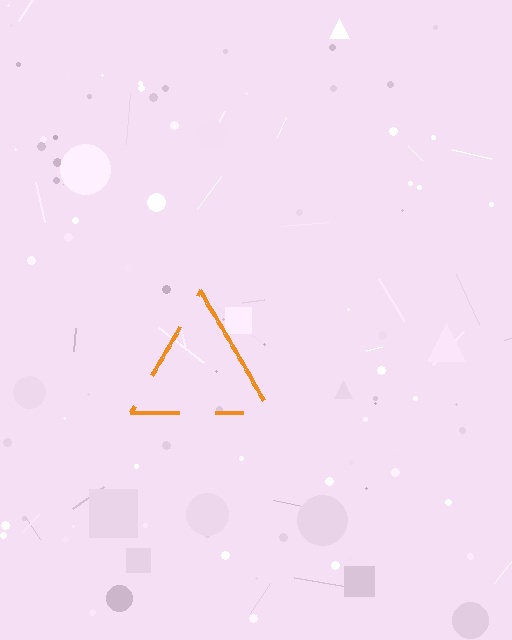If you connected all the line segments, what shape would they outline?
They would outline a triangle.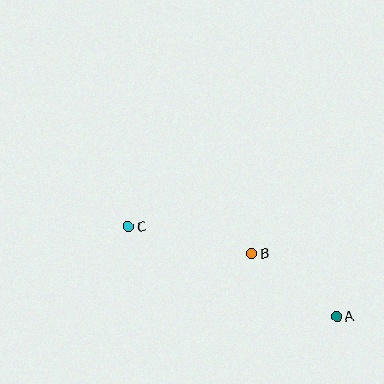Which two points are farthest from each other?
Points A and C are farthest from each other.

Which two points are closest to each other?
Points A and B are closest to each other.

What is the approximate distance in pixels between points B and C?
The distance between B and C is approximately 126 pixels.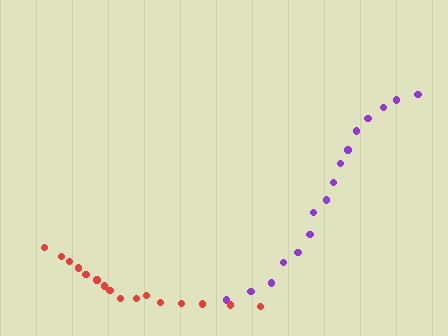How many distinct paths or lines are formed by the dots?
There are 2 distinct paths.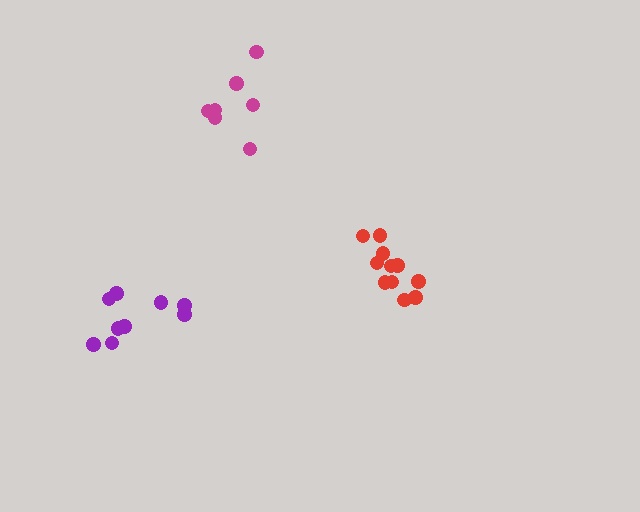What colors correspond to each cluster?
The clusters are colored: purple, red, magenta.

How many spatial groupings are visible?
There are 3 spatial groupings.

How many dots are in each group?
Group 1: 9 dots, Group 2: 11 dots, Group 3: 7 dots (27 total).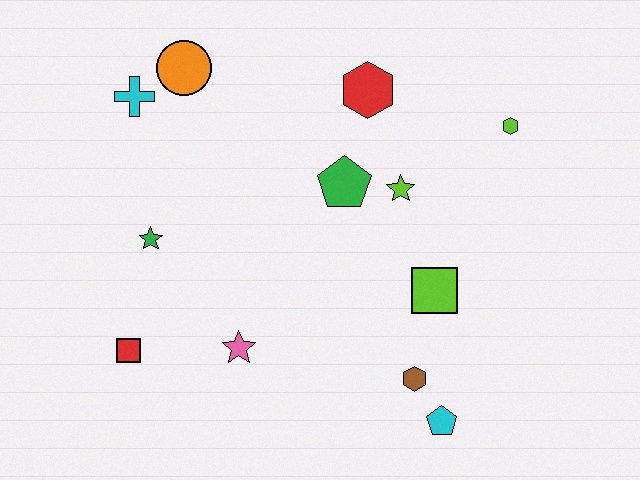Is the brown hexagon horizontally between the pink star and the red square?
No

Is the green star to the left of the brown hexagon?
Yes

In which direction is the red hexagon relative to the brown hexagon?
The red hexagon is above the brown hexagon.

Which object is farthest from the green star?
The lime hexagon is farthest from the green star.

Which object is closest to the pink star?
The red square is closest to the pink star.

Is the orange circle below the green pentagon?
No